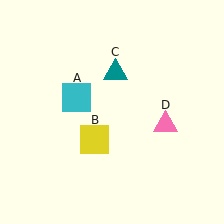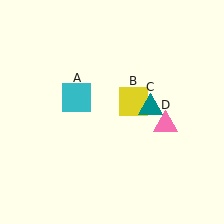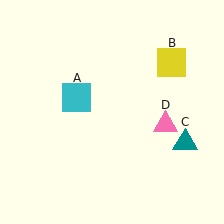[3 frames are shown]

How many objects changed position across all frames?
2 objects changed position: yellow square (object B), teal triangle (object C).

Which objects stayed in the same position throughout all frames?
Cyan square (object A) and pink triangle (object D) remained stationary.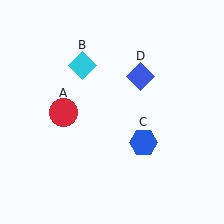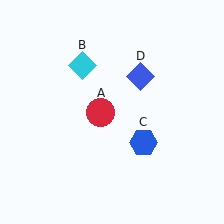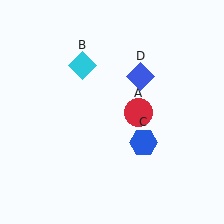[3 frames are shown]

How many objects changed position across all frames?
1 object changed position: red circle (object A).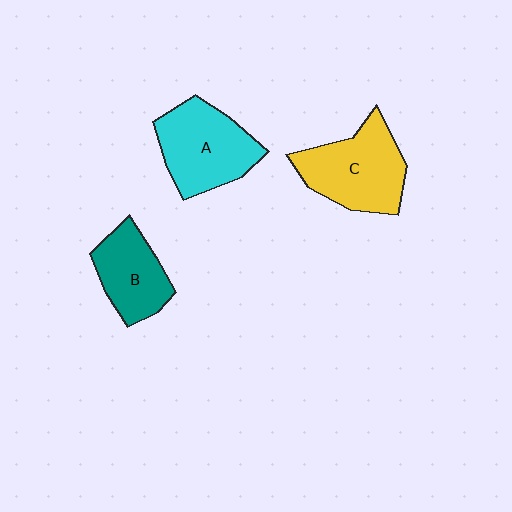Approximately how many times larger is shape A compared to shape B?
Approximately 1.3 times.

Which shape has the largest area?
Shape C (yellow).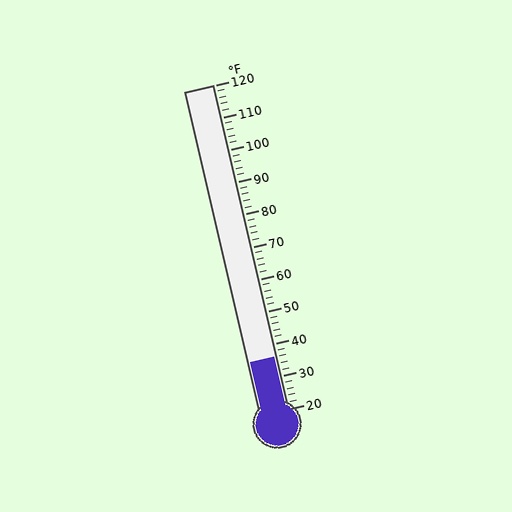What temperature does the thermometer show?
The thermometer shows approximately 36°F.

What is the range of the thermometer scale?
The thermometer scale ranges from 20°F to 120°F.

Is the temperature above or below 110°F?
The temperature is below 110°F.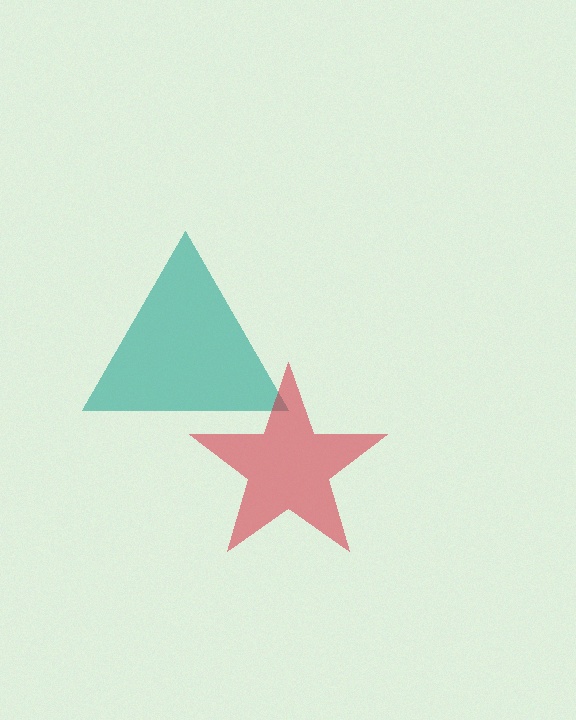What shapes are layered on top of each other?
The layered shapes are: a teal triangle, a red star.